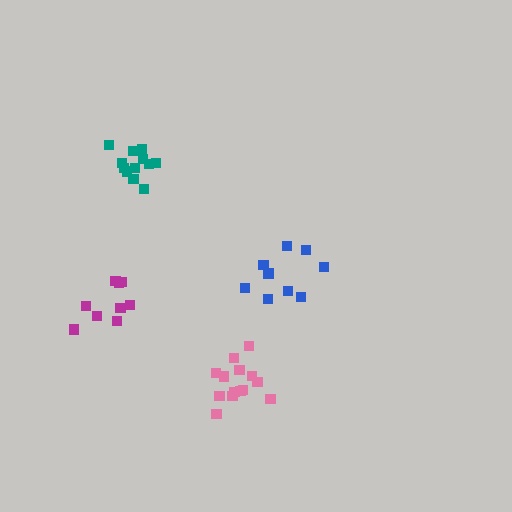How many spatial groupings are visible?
There are 4 spatial groupings.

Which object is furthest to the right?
The blue cluster is rightmost.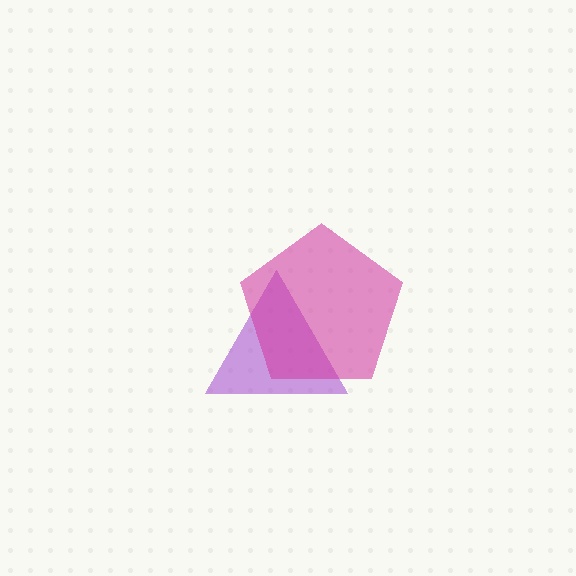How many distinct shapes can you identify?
There are 2 distinct shapes: a purple triangle, a magenta pentagon.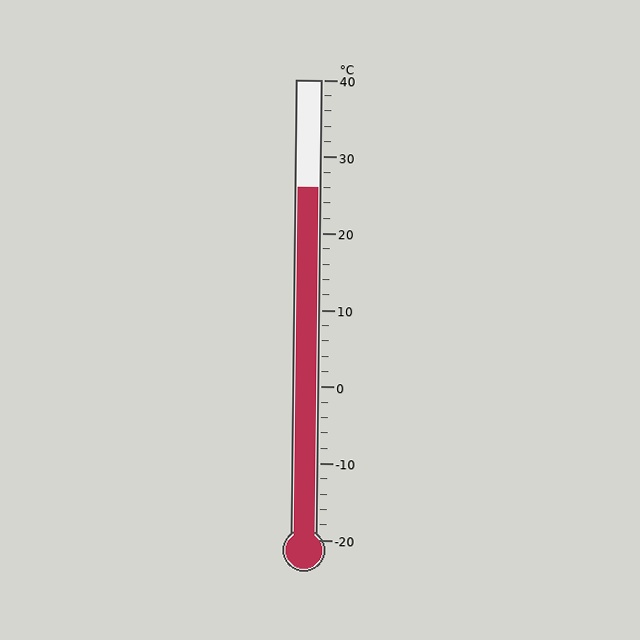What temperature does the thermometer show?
The thermometer shows approximately 26°C.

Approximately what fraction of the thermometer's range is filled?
The thermometer is filled to approximately 75% of its range.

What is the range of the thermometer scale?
The thermometer scale ranges from -20°C to 40°C.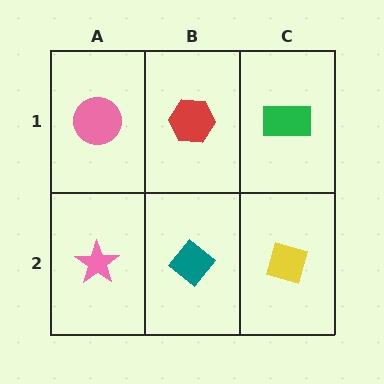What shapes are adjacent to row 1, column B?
A teal diamond (row 2, column B), a pink circle (row 1, column A), a green rectangle (row 1, column C).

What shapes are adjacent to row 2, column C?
A green rectangle (row 1, column C), a teal diamond (row 2, column B).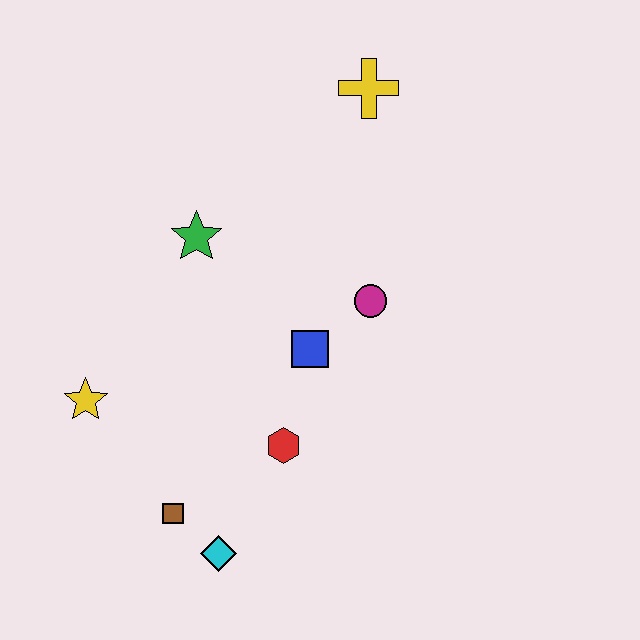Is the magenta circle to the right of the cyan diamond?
Yes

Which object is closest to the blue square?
The magenta circle is closest to the blue square.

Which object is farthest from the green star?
The cyan diamond is farthest from the green star.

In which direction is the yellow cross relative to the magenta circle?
The yellow cross is above the magenta circle.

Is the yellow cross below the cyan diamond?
No